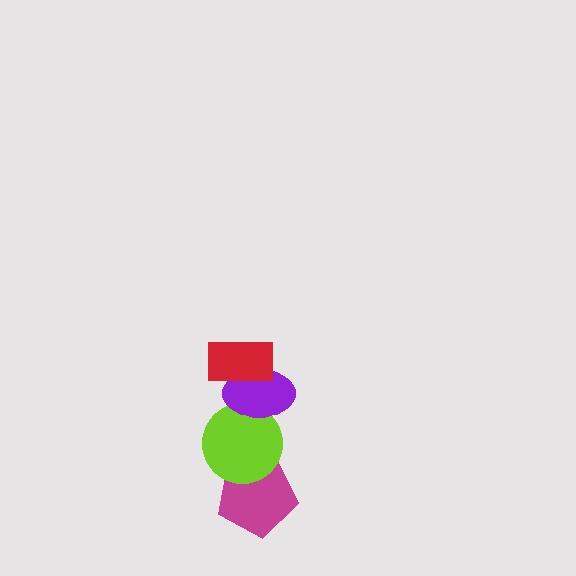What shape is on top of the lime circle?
The purple ellipse is on top of the lime circle.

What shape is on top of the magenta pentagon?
The lime circle is on top of the magenta pentagon.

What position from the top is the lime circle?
The lime circle is 3rd from the top.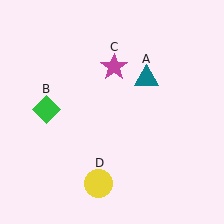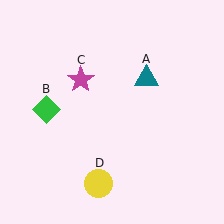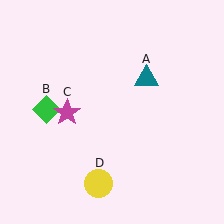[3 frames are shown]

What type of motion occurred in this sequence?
The magenta star (object C) rotated counterclockwise around the center of the scene.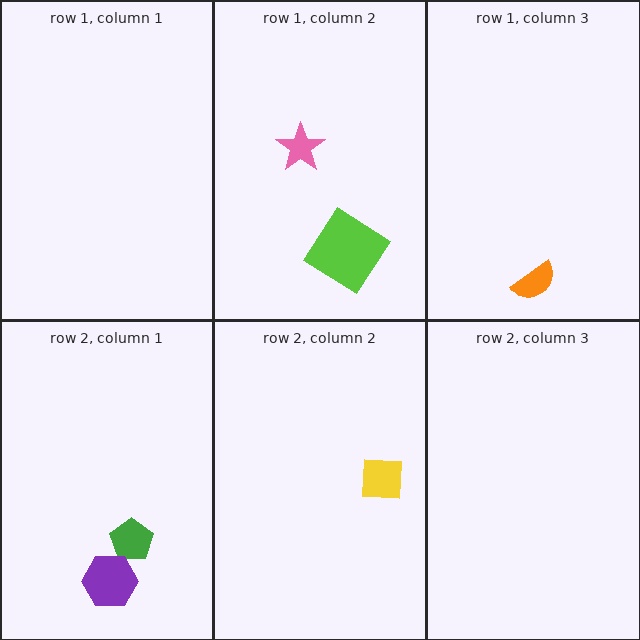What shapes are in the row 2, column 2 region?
The yellow square.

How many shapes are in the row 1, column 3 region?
1.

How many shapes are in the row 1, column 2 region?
2.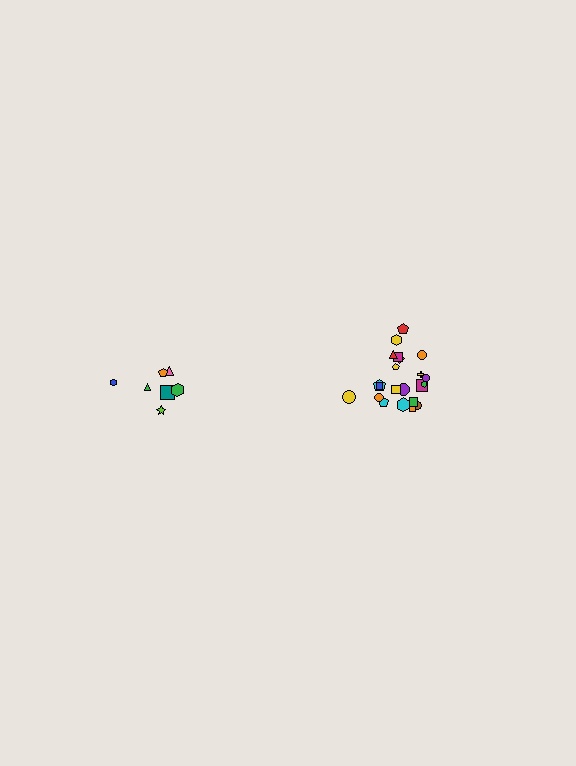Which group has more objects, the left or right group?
The right group.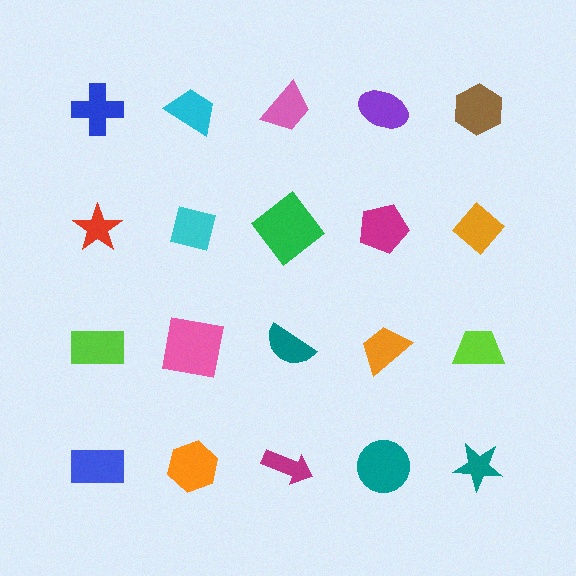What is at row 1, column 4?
A purple ellipse.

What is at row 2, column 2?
A cyan square.